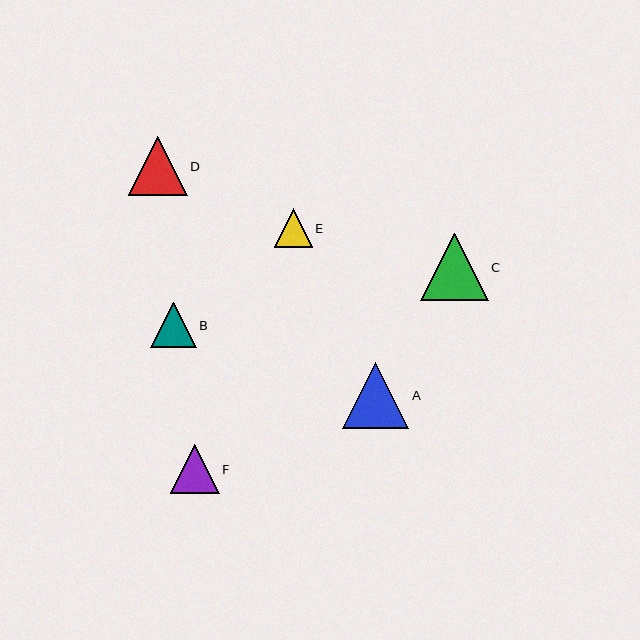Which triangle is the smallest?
Triangle E is the smallest with a size of approximately 38 pixels.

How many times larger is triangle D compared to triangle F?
Triangle D is approximately 1.2 times the size of triangle F.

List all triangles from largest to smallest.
From largest to smallest: C, A, D, F, B, E.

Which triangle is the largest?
Triangle C is the largest with a size of approximately 67 pixels.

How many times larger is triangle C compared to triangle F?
Triangle C is approximately 1.4 times the size of triangle F.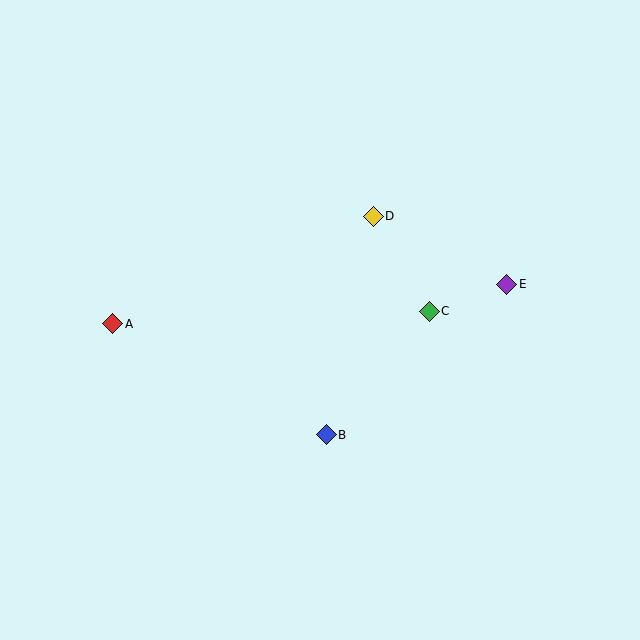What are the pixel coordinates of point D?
Point D is at (373, 216).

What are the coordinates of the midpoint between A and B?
The midpoint between A and B is at (219, 379).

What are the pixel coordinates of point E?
Point E is at (507, 284).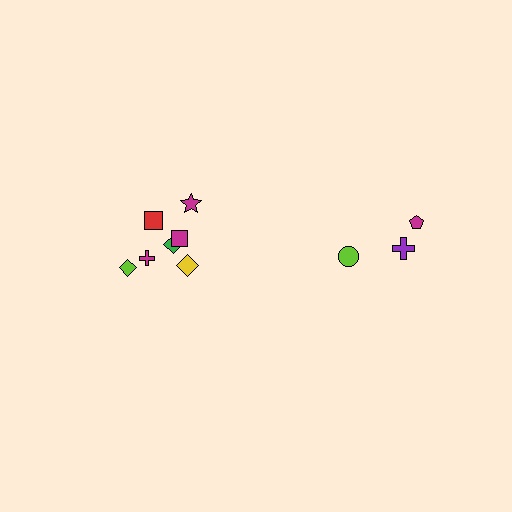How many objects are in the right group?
There are 3 objects.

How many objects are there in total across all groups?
There are 10 objects.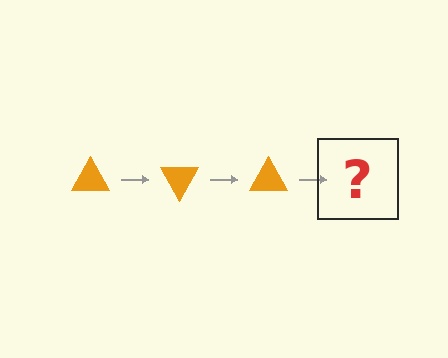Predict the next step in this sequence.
The next step is an orange triangle rotated 180 degrees.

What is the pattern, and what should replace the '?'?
The pattern is that the triangle rotates 60 degrees each step. The '?' should be an orange triangle rotated 180 degrees.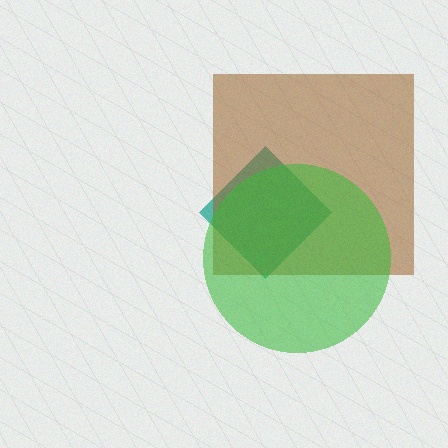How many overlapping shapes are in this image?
There are 3 overlapping shapes in the image.